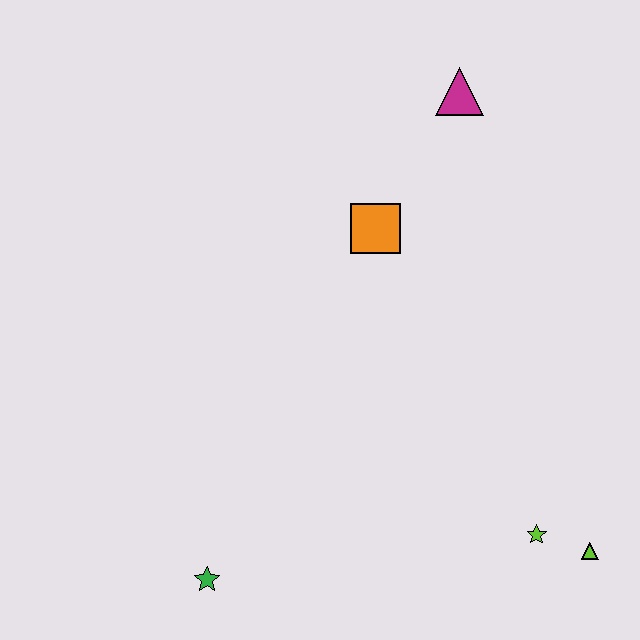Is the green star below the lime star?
Yes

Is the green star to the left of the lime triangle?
Yes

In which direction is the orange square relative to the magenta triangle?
The orange square is below the magenta triangle.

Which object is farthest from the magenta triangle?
The green star is farthest from the magenta triangle.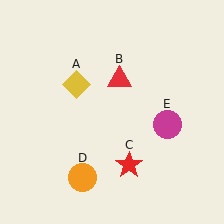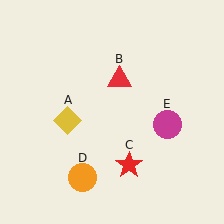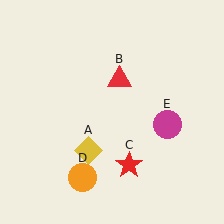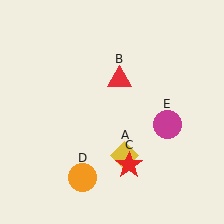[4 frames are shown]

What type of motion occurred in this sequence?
The yellow diamond (object A) rotated counterclockwise around the center of the scene.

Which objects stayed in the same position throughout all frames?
Red triangle (object B) and red star (object C) and orange circle (object D) and magenta circle (object E) remained stationary.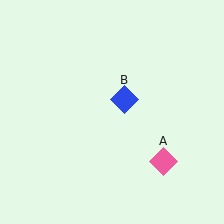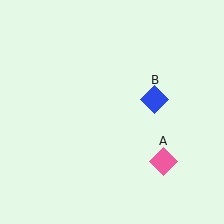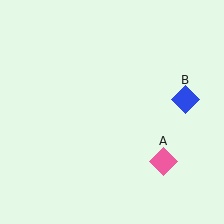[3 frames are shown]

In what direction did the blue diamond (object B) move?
The blue diamond (object B) moved right.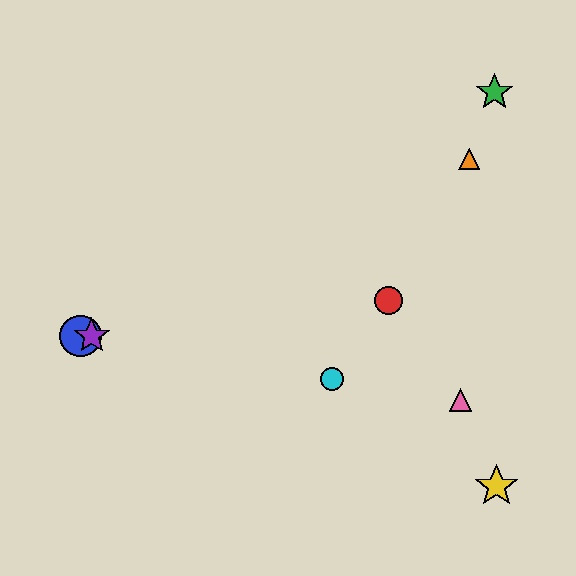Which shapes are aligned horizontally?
The blue circle, the purple star are aligned horizontally.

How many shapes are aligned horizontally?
2 shapes (the blue circle, the purple star) are aligned horizontally.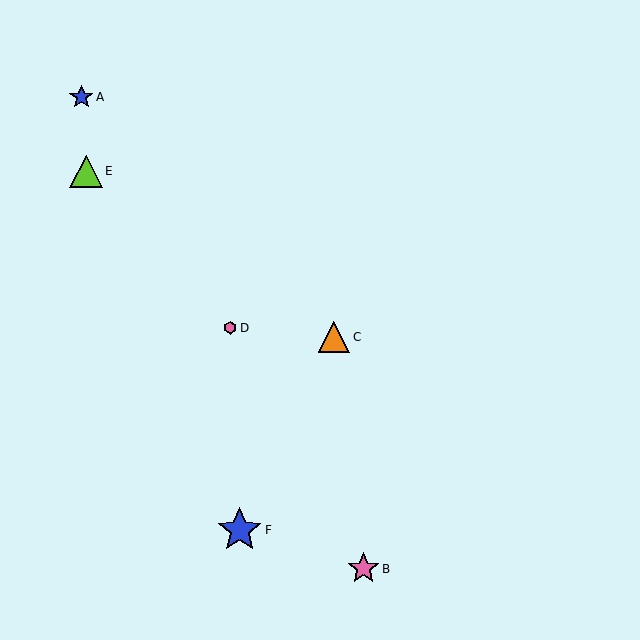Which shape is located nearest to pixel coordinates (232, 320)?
The pink hexagon (labeled D) at (230, 328) is nearest to that location.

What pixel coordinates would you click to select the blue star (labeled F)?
Click at (240, 530) to select the blue star F.